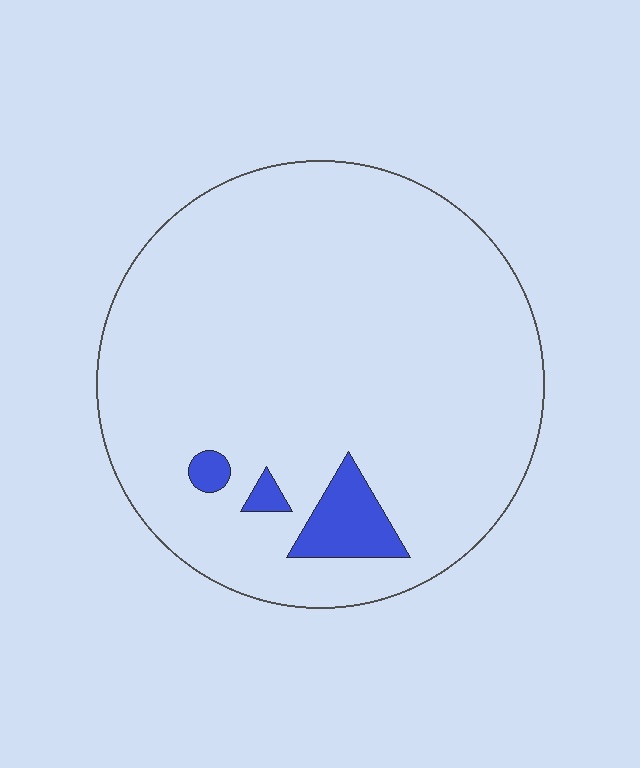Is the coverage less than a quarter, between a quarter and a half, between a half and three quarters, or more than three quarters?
Less than a quarter.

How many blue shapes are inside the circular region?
3.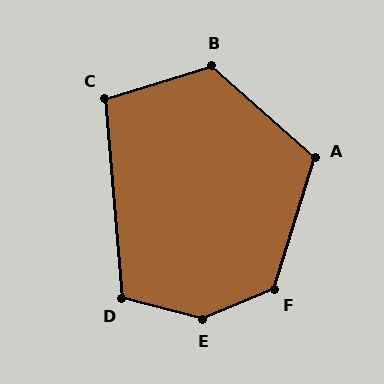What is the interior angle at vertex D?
Approximately 109 degrees (obtuse).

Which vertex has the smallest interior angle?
C, at approximately 102 degrees.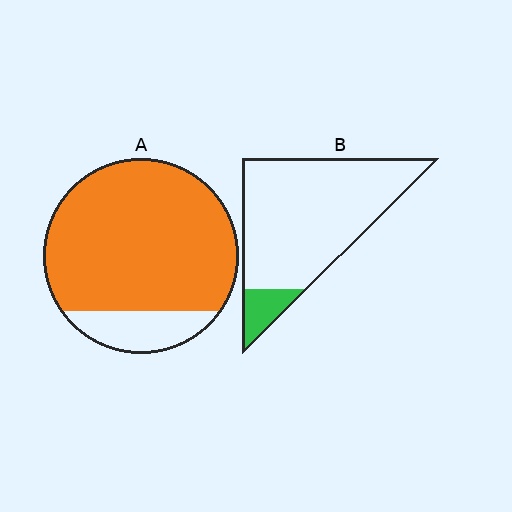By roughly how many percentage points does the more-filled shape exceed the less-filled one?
By roughly 75 percentage points (A over B).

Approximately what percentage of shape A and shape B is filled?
A is approximately 85% and B is approximately 10%.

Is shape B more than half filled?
No.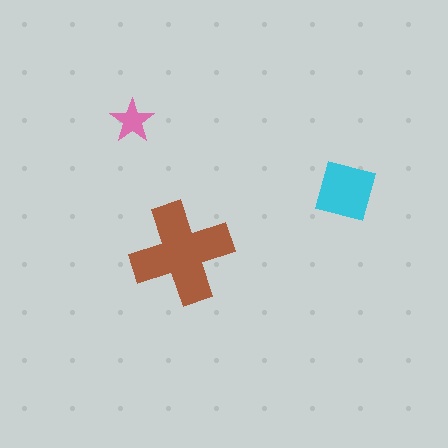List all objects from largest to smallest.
The brown cross, the cyan square, the pink star.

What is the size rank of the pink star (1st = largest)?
3rd.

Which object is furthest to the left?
The pink star is leftmost.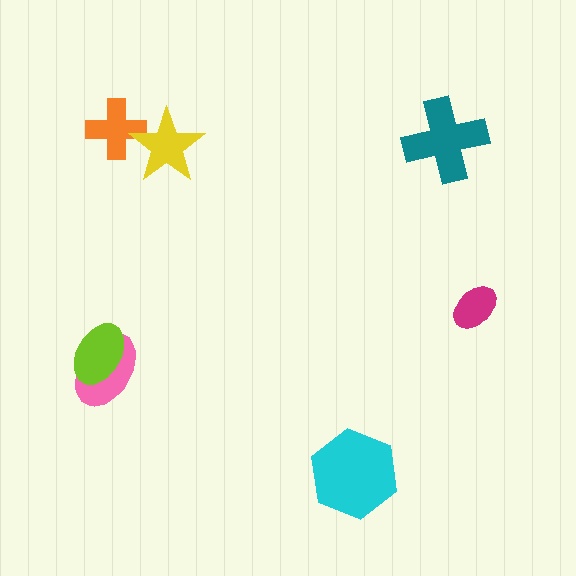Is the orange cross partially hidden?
Yes, it is partially covered by another shape.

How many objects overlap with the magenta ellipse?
0 objects overlap with the magenta ellipse.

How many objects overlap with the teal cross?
0 objects overlap with the teal cross.